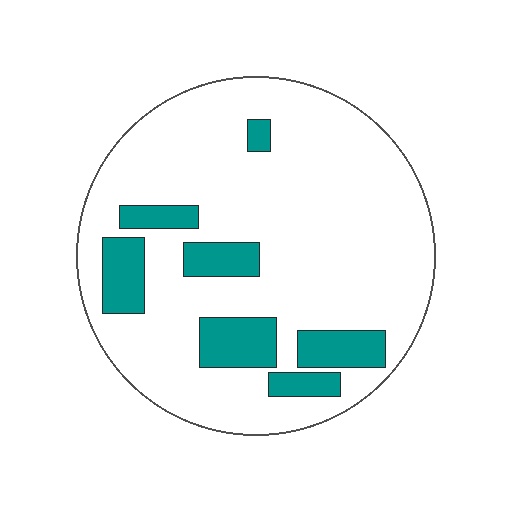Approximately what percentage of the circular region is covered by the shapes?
Approximately 20%.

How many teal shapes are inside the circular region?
7.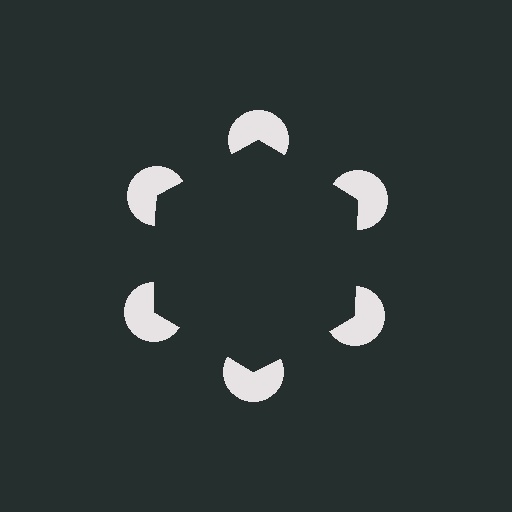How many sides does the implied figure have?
6 sides.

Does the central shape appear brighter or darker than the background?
It typically appears slightly darker than the background, even though no actual brightness change is drawn.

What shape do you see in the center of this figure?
An illusory hexagon — its edges are inferred from the aligned wedge cuts in the pac-man discs, not physically drawn.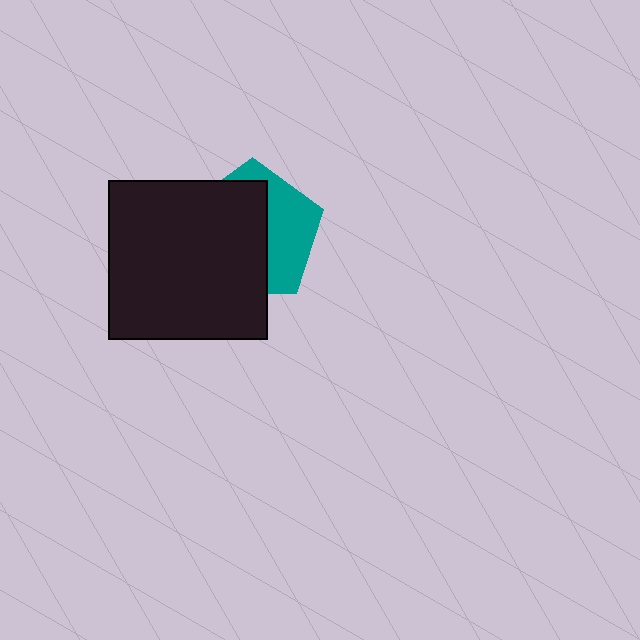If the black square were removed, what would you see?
You would see the complete teal pentagon.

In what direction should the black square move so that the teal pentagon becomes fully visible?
The black square should move left. That is the shortest direction to clear the overlap and leave the teal pentagon fully visible.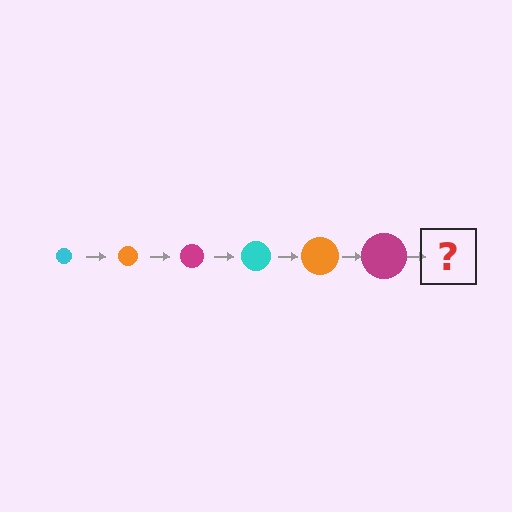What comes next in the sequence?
The next element should be a cyan circle, larger than the previous one.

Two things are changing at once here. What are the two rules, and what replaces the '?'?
The two rules are that the circle grows larger each step and the color cycles through cyan, orange, and magenta. The '?' should be a cyan circle, larger than the previous one.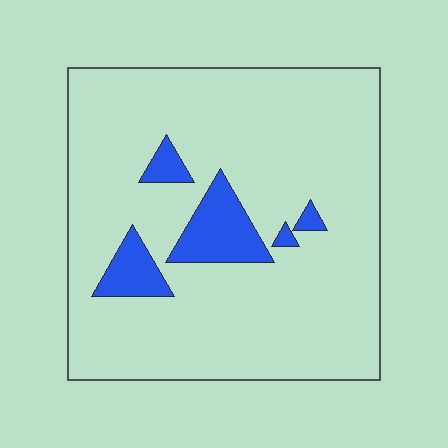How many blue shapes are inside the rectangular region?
5.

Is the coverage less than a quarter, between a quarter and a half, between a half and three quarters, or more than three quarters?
Less than a quarter.